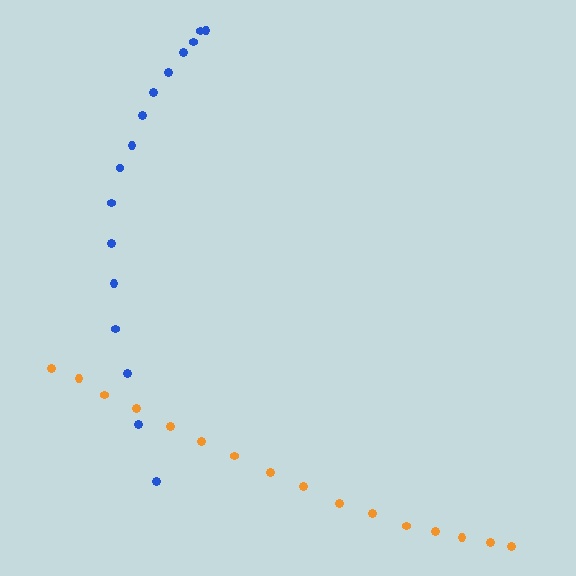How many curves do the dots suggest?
There are 2 distinct paths.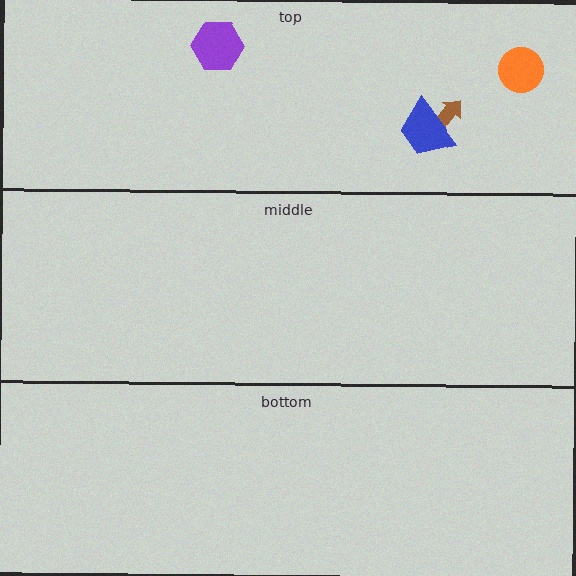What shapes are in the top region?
The brown arrow, the purple hexagon, the orange circle, the blue trapezoid.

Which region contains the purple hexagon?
The top region.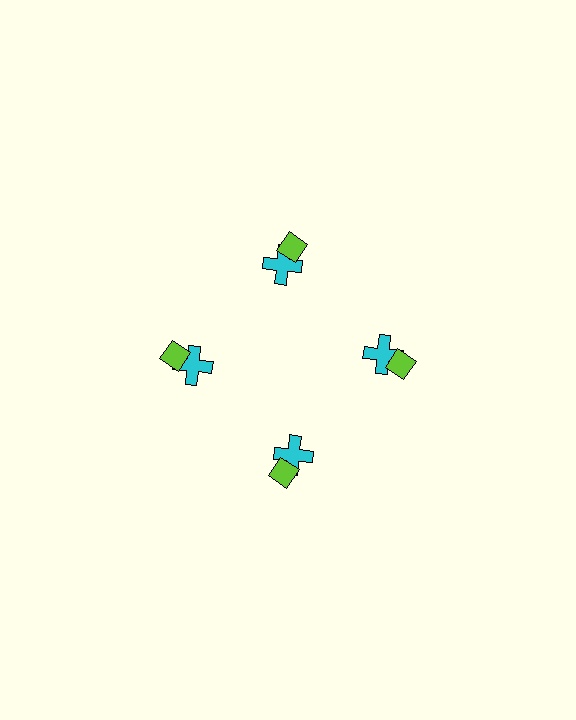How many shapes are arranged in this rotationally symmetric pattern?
There are 8 shapes, arranged in 4 groups of 2.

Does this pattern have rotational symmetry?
Yes, this pattern has 4-fold rotational symmetry. It looks the same after rotating 90 degrees around the center.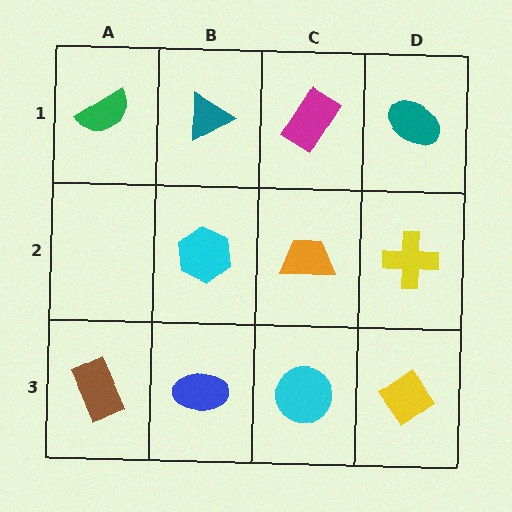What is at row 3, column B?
A blue ellipse.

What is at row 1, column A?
A green semicircle.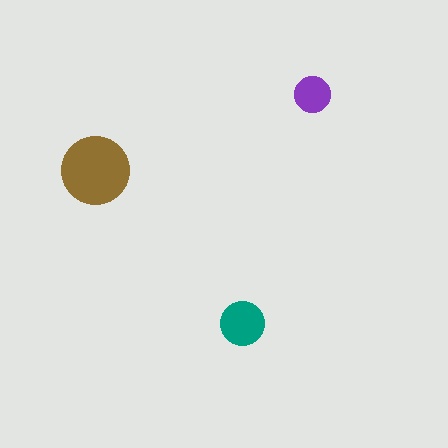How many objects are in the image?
There are 3 objects in the image.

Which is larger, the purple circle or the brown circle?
The brown one.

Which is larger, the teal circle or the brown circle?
The brown one.